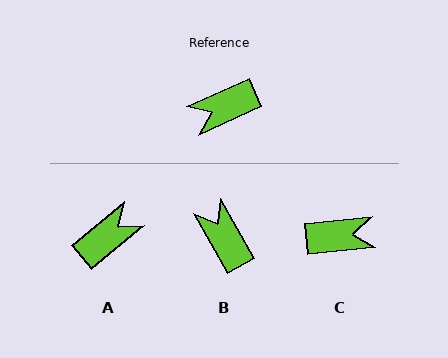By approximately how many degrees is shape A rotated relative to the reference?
Approximately 165 degrees clockwise.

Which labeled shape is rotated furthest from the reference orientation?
A, about 165 degrees away.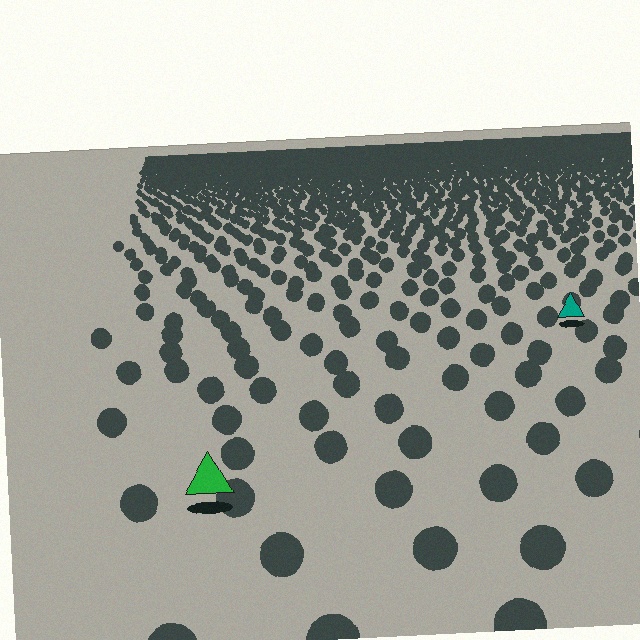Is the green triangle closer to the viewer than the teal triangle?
Yes. The green triangle is closer — you can tell from the texture gradient: the ground texture is coarser near it.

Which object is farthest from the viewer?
The teal triangle is farthest from the viewer. It appears smaller and the ground texture around it is denser.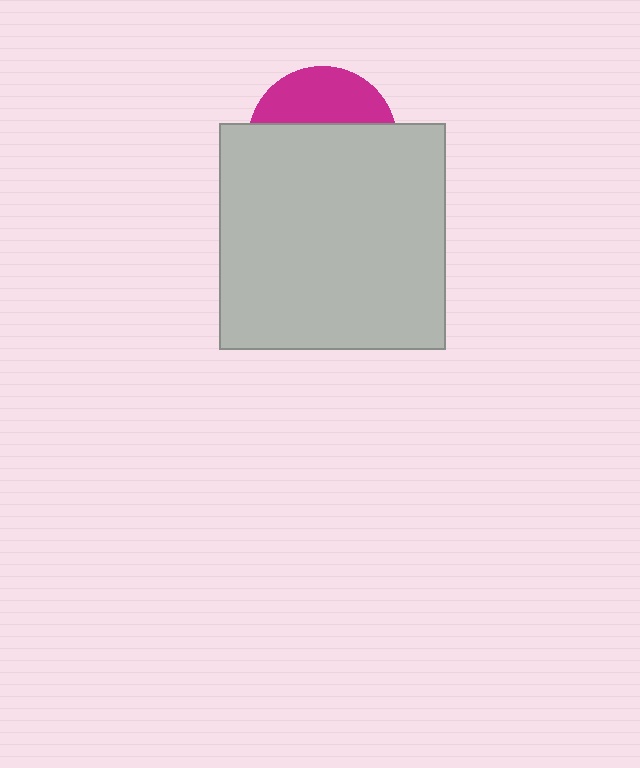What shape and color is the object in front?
The object in front is a light gray square.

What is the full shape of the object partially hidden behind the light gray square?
The partially hidden object is a magenta circle.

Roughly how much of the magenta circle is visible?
A small part of it is visible (roughly 36%).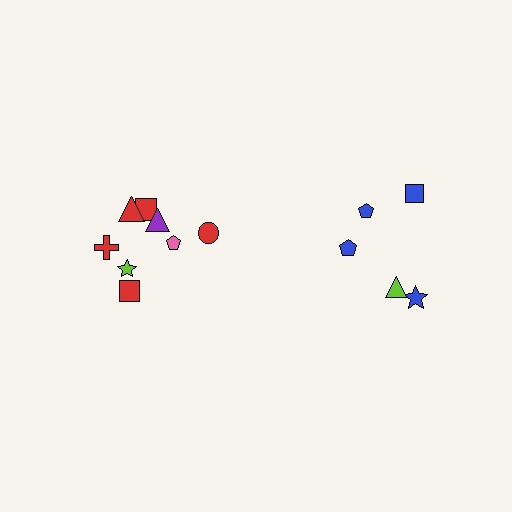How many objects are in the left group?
There are 8 objects.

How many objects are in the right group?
There are 5 objects.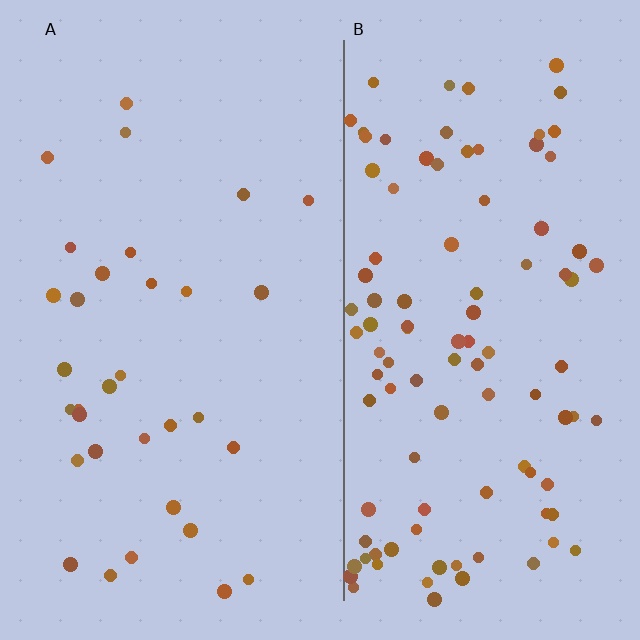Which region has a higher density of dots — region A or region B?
B (the right).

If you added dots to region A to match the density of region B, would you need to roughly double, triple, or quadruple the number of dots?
Approximately triple.